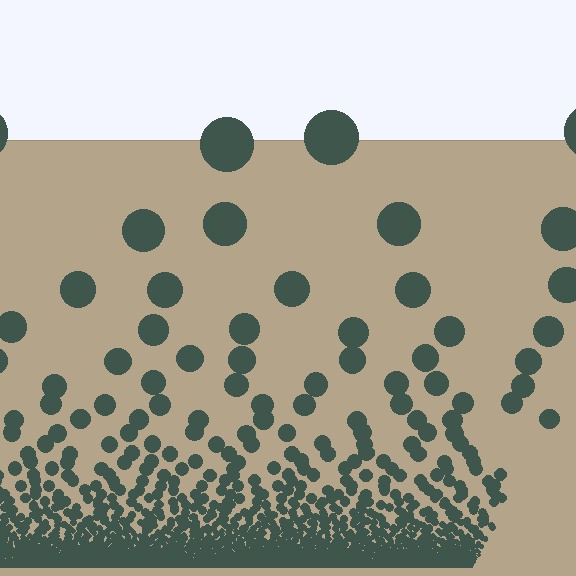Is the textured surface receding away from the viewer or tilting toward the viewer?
The surface appears to tilt toward the viewer. Texture elements get larger and sparser toward the top.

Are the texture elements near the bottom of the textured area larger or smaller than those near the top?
Smaller. The gradient is inverted — elements near the bottom are smaller and denser.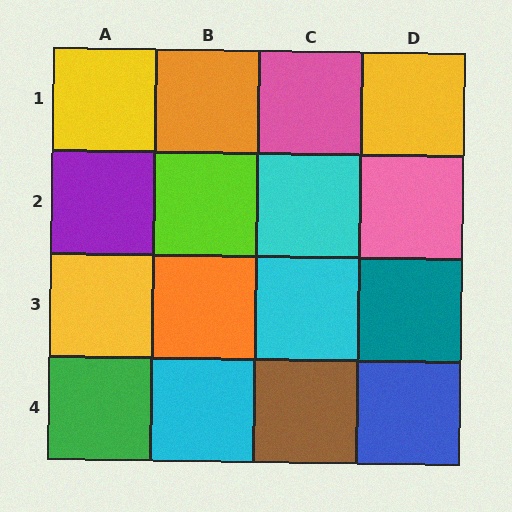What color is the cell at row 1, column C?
Pink.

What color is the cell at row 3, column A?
Yellow.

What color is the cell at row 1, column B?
Orange.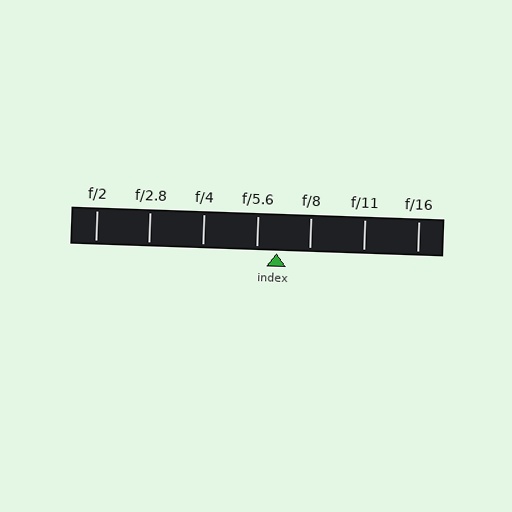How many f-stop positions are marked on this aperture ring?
There are 7 f-stop positions marked.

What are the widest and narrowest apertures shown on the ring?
The widest aperture shown is f/2 and the narrowest is f/16.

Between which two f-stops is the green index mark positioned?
The index mark is between f/5.6 and f/8.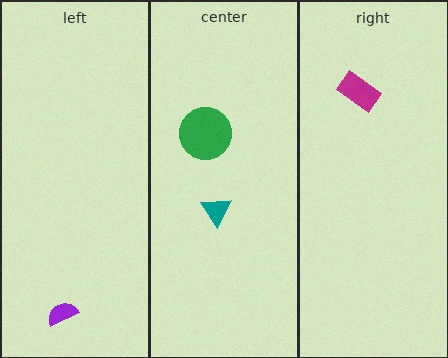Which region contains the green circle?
The center region.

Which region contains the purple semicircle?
The left region.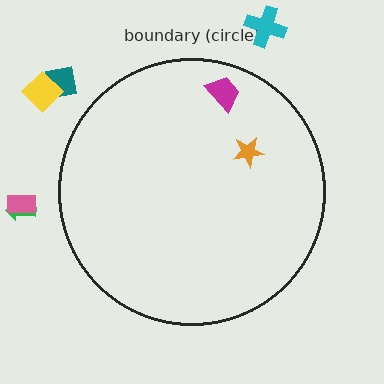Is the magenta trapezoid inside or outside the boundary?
Inside.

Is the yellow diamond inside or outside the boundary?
Outside.